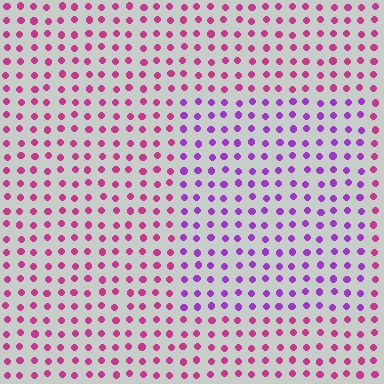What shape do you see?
I see a rectangle.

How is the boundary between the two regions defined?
The boundary is defined purely by a slight shift in hue (about 41 degrees). Spacing, size, and orientation are identical on both sides.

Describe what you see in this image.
The image is filled with small magenta elements in a uniform arrangement. A rectangle-shaped region is visible where the elements are tinted to a slightly different hue, forming a subtle color boundary.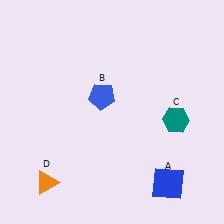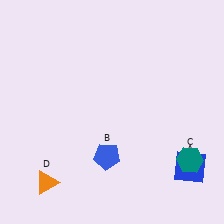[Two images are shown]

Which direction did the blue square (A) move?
The blue square (A) moved right.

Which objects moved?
The objects that moved are: the blue square (A), the blue pentagon (B), the teal hexagon (C).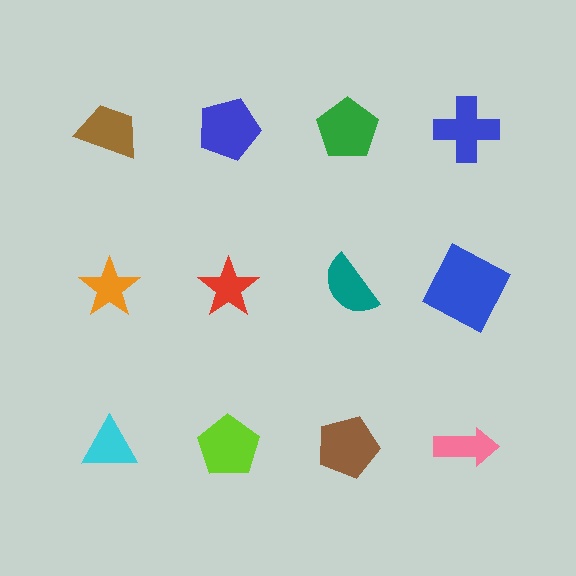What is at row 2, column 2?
A red star.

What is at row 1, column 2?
A blue pentagon.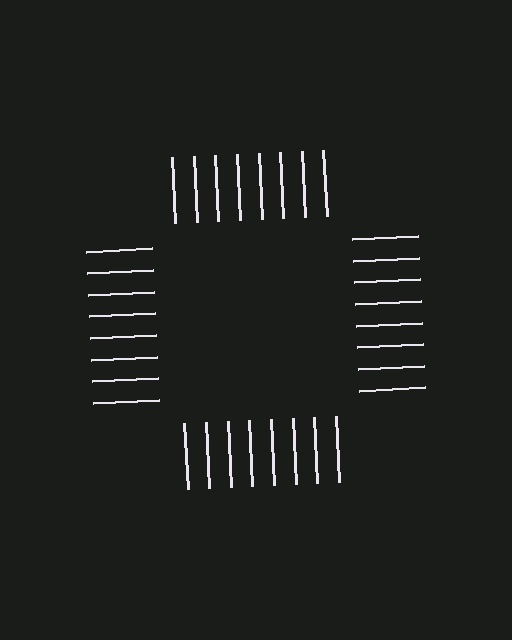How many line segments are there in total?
32 — 8 along each of the 4 edges.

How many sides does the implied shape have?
4 sides — the line-ends trace a square.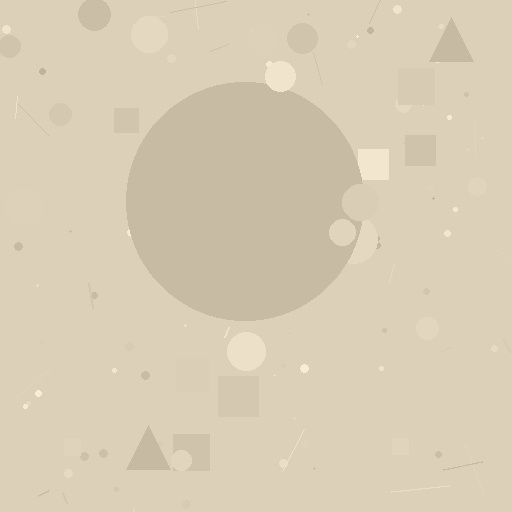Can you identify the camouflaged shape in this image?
The camouflaged shape is a circle.